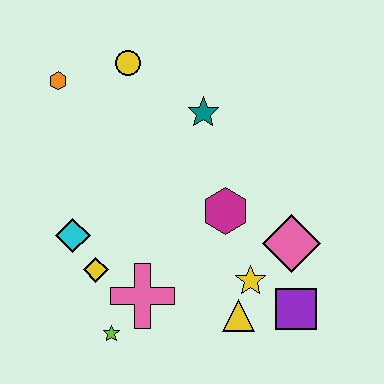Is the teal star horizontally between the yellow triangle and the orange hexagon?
Yes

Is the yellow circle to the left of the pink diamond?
Yes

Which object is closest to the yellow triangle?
The yellow star is closest to the yellow triangle.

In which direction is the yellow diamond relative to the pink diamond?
The yellow diamond is to the left of the pink diamond.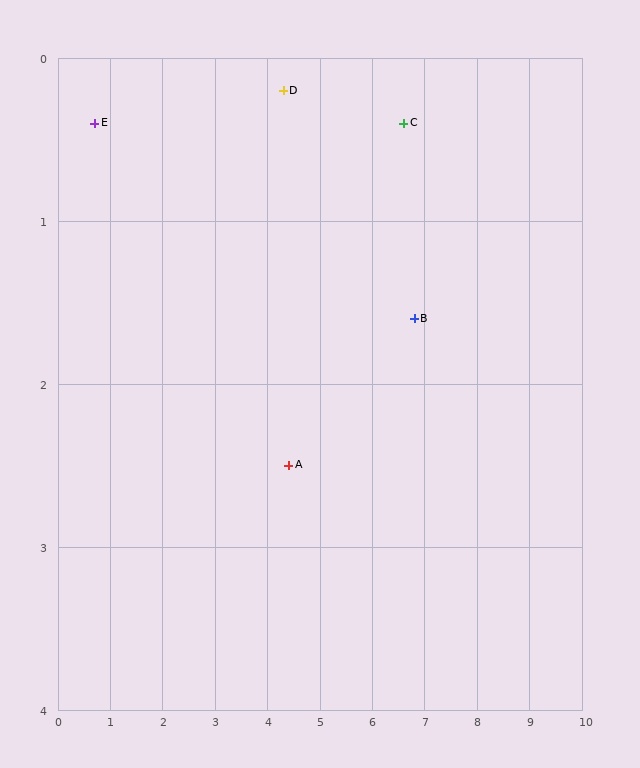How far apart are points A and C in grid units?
Points A and C are about 3.0 grid units apart.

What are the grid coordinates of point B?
Point B is at approximately (6.8, 1.6).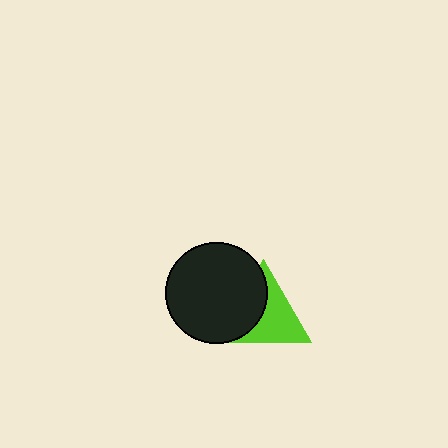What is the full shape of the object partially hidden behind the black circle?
The partially hidden object is a lime triangle.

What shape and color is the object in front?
The object in front is a black circle.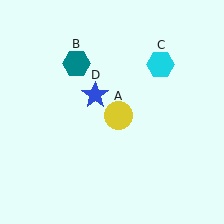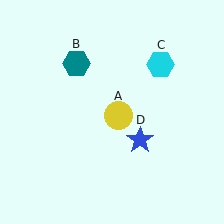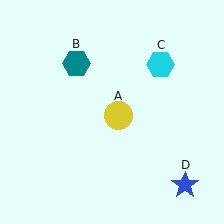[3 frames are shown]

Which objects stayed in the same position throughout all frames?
Yellow circle (object A) and teal hexagon (object B) and cyan hexagon (object C) remained stationary.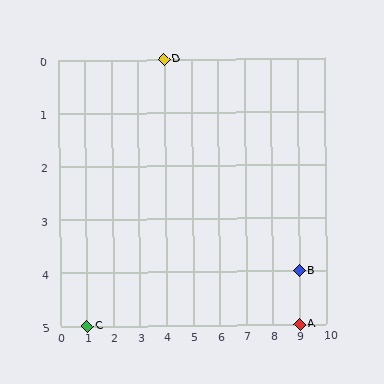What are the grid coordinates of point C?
Point C is at grid coordinates (1, 5).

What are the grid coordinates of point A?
Point A is at grid coordinates (9, 5).